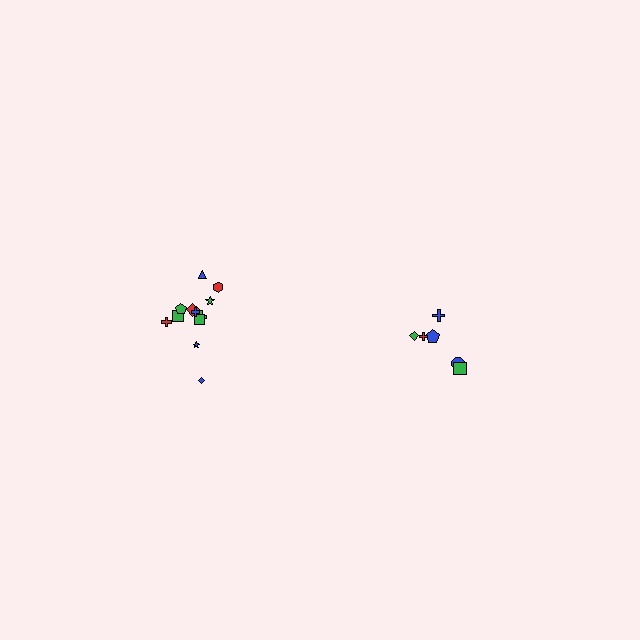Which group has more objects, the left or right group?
The left group.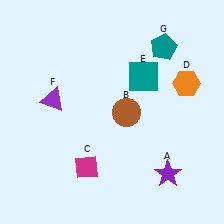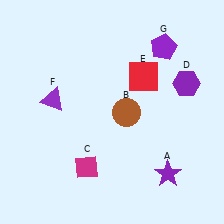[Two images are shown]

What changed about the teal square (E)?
In Image 1, E is teal. In Image 2, it changed to red.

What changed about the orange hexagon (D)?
In Image 1, D is orange. In Image 2, it changed to purple.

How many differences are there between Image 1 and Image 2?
There are 3 differences between the two images.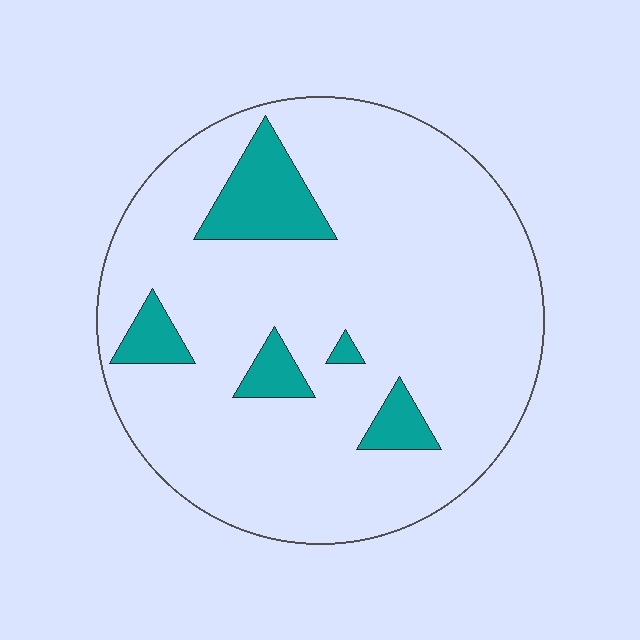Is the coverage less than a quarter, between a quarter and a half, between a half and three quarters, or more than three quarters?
Less than a quarter.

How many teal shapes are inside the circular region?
5.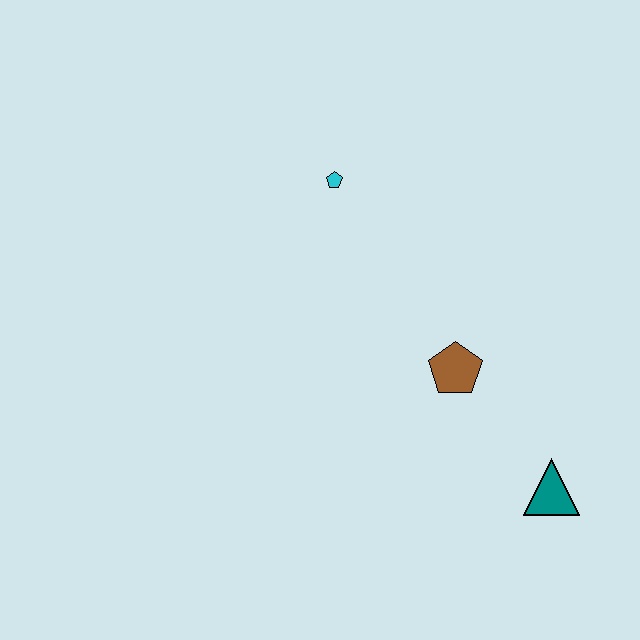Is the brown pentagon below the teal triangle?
No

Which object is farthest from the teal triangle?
The cyan pentagon is farthest from the teal triangle.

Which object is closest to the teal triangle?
The brown pentagon is closest to the teal triangle.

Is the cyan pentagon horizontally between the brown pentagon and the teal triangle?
No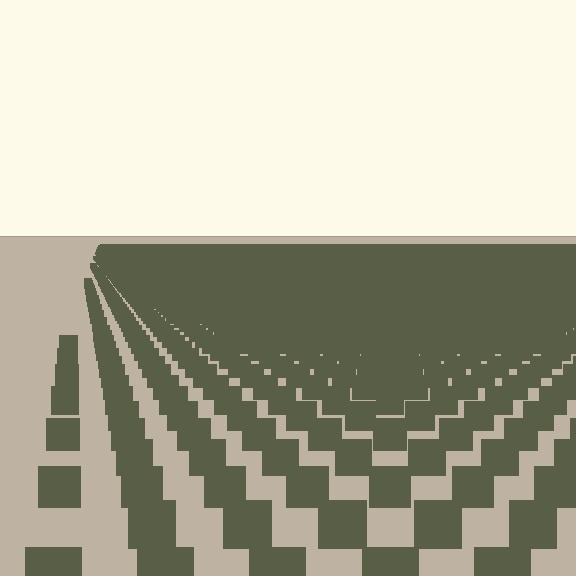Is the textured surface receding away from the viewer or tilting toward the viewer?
The surface is receding away from the viewer. Texture elements get smaller and denser toward the top.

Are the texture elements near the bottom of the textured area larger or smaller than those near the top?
Larger. Near the bottom, elements are closer to the viewer and appear at a bigger on-screen size.